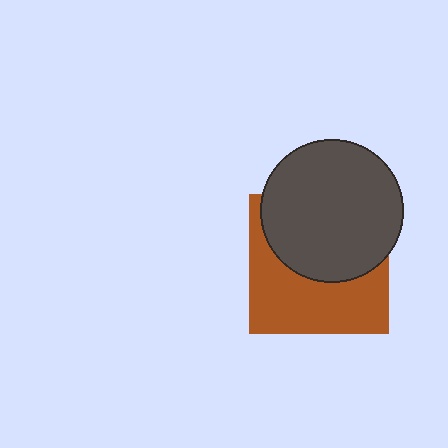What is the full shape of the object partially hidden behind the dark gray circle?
The partially hidden object is a brown square.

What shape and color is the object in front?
The object in front is a dark gray circle.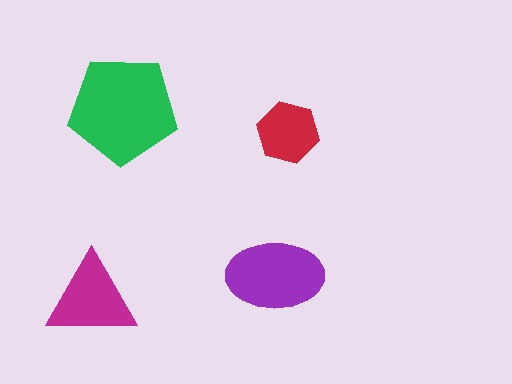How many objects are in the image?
There are 4 objects in the image.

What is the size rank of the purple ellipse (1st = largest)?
2nd.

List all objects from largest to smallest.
The green pentagon, the purple ellipse, the magenta triangle, the red hexagon.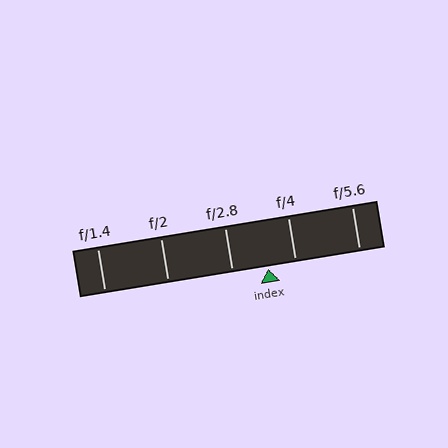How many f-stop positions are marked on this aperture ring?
There are 5 f-stop positions marked.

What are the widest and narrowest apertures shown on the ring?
The widest aperture shown is f/1.4 and the narrowest is f/5.6.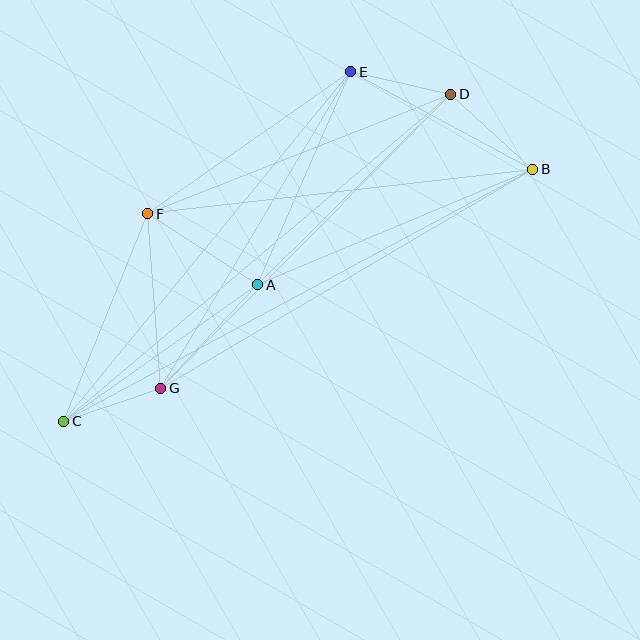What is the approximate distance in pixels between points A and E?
The distance between A and E is approximately 232 pixels.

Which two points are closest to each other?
Points C and G are closest to each other.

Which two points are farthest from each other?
Points B and C are farthest from each other.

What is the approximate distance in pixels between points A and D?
The distance between A and D is approximately 271 pixels.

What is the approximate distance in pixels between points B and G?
The distance between B and G is approximately 432 pixels.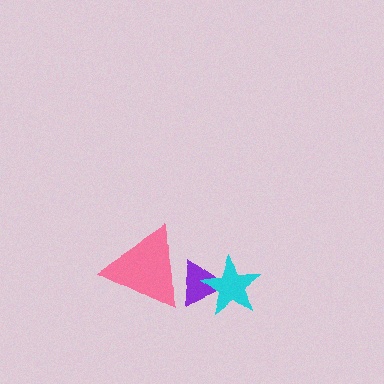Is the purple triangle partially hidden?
Yes, it is partially covered by another shape.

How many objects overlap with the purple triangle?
2 objects overlap with the purple triangle.